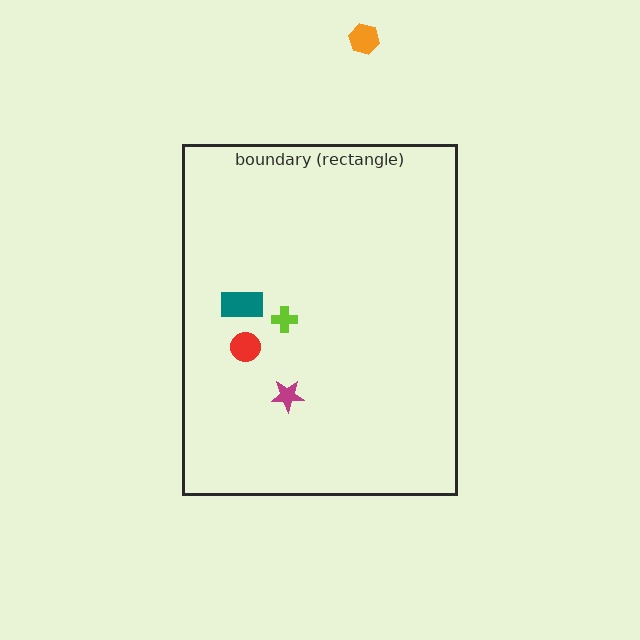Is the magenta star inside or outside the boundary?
Inside.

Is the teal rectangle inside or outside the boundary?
Inside.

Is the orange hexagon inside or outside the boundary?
Outside.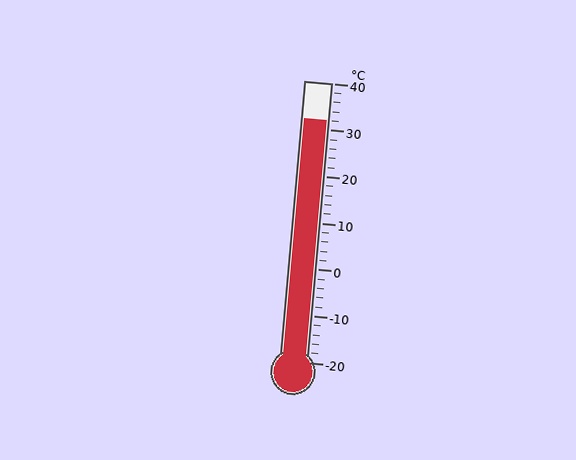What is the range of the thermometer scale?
The thermometer scale ranges from -20°C to 40°C.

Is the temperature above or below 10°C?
The temperature is above 10°C.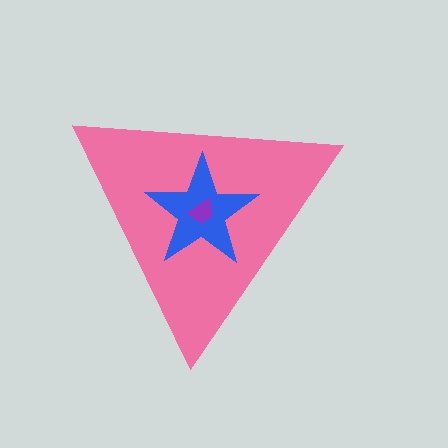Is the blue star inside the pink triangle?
Yes.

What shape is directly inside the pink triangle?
The blue star.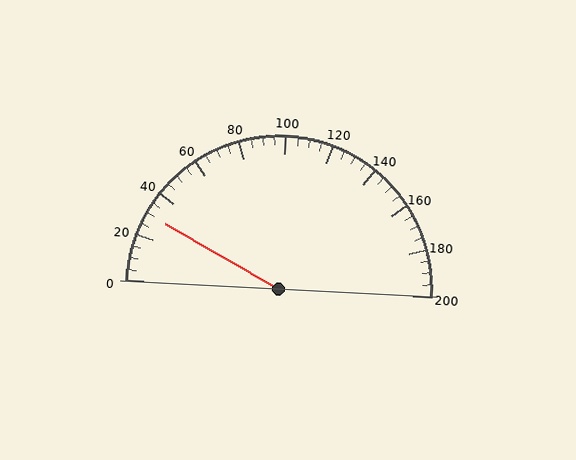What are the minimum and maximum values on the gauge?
The gauge ranges from 0 to 200.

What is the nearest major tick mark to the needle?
The nearest major tick mark is 40.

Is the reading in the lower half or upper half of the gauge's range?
The reading is in the lower half of the range (0 to 200).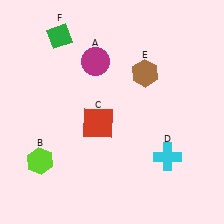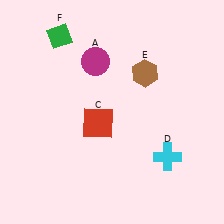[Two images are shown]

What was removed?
The lime hexagon (B) was removed in Image 2.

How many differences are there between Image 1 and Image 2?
There is 1 difference between the two images.